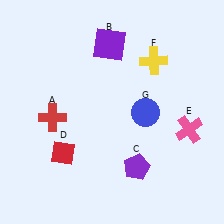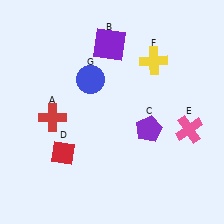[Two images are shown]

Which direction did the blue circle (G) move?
The blue circle (G) moved left.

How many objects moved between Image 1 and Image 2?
2 objects moved between the two images.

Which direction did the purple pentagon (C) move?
The purple pentagon (C) moved up.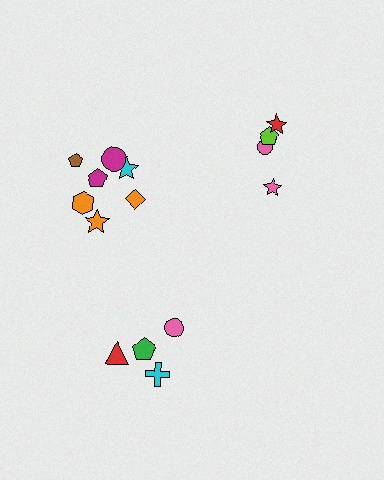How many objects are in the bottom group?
There are 4 objects.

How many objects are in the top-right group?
There are 4 objects.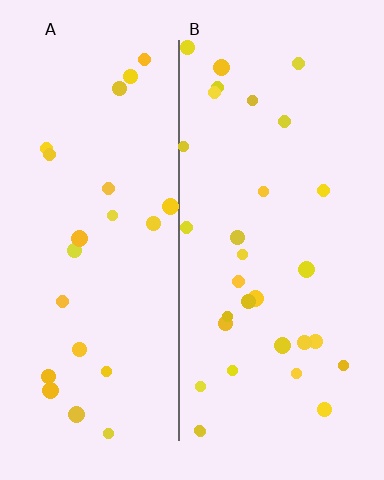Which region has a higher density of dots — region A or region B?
B (the right).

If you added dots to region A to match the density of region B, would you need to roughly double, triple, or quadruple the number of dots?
Approximately double.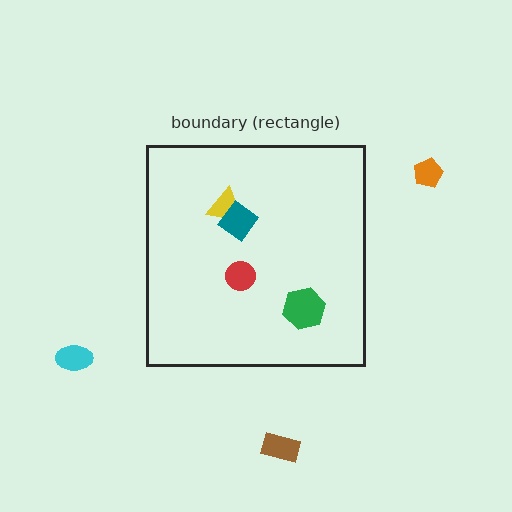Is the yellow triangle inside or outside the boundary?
Inside.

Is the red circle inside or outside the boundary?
Inside.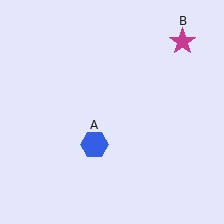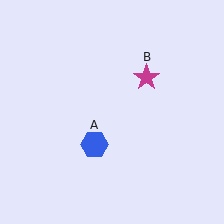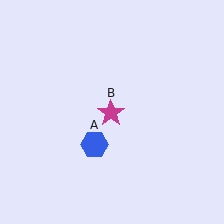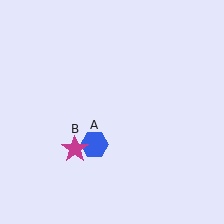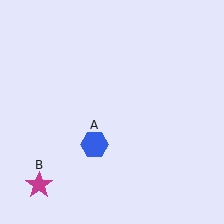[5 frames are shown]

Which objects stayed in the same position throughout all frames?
Blue hexagon (object A) remained stationary.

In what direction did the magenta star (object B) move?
The magenta star (object B) moved down and to the left.